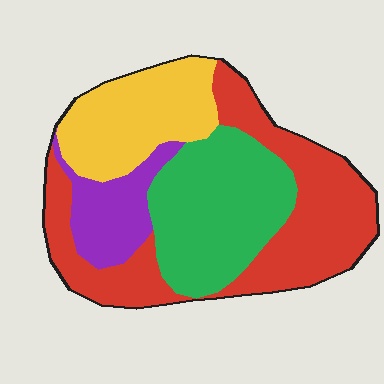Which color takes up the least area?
Purple, at roughly 10%.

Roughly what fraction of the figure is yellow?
Yellow takes up about one fifth (1/5) of the figure.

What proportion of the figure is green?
Green takes up about one quarter (1/4) of the figure.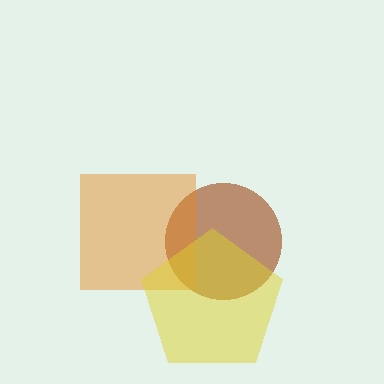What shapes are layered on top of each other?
The layered shapes are: a brown circle, an orange square, a yellow pentagon.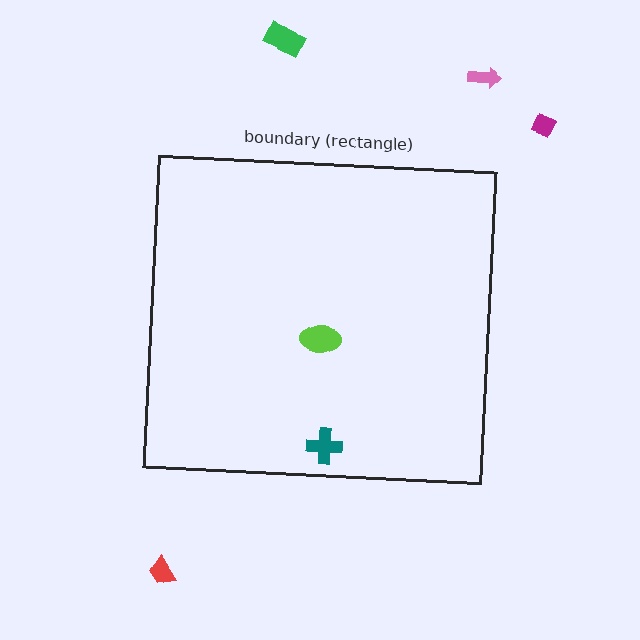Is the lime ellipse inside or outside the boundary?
Inside.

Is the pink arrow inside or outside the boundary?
Outside.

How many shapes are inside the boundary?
2 inside, 4 outside.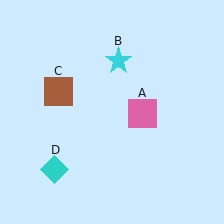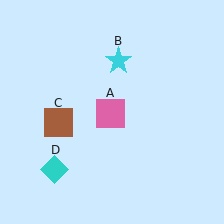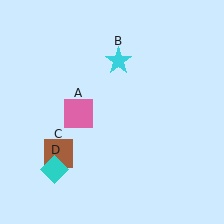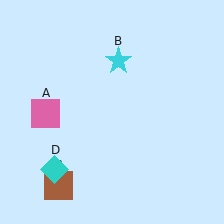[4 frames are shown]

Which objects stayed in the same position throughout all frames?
Cyan star (object B) and cyan diamond (object D) remained stationary.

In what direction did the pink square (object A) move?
The pink square (object A) moved left.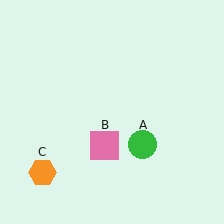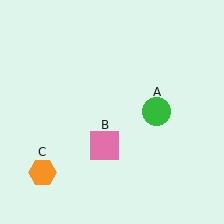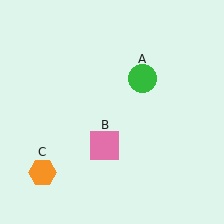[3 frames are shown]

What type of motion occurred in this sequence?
The green circle (object A) rotated counterclockwise around the center of the scene.